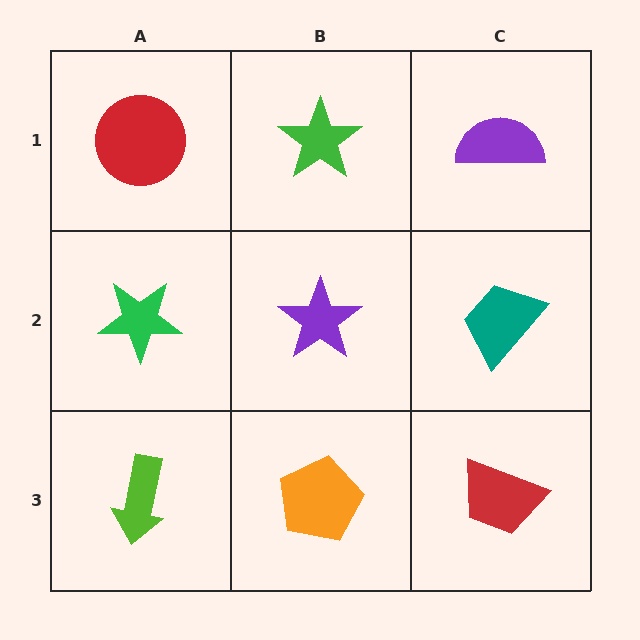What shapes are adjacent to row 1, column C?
A teal trapezoid (row 2, column C), a green star (row 1, column B).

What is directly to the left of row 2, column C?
A purple star.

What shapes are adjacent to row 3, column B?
A purple star (row 2, column B), a lime arrow (row 3, column A), a red trapezoid (row 3, column C).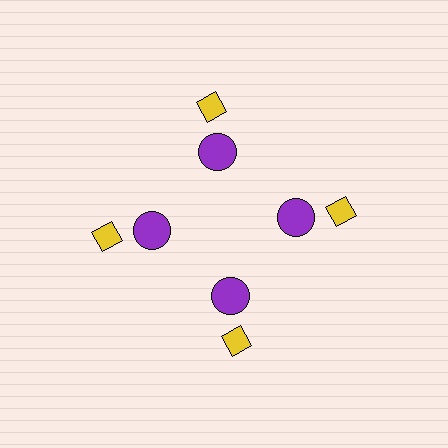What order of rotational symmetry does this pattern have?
This pattern has 4-fold rotational symmetry.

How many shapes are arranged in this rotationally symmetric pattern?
There are 8 shapes, arranged in 4 groups of 2.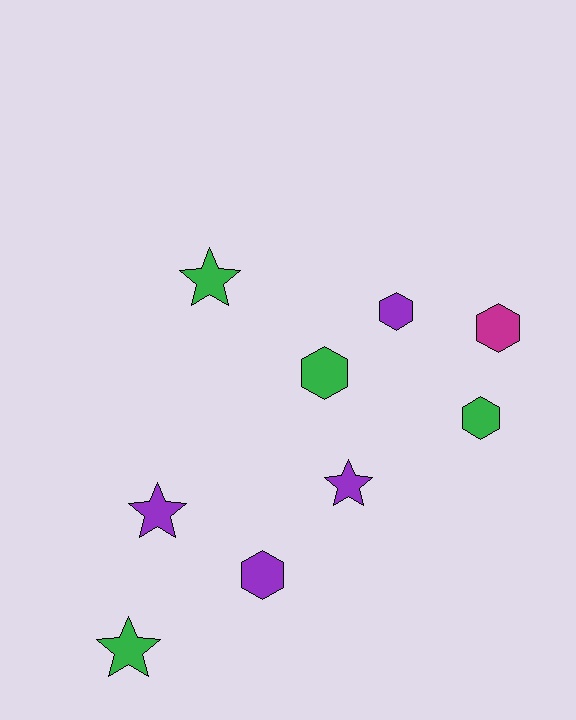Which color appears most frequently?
Purple, with 4 objects.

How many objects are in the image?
There are 9 objects.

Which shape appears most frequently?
Hexagon, with 5 objects.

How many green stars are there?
There are 2 green stars.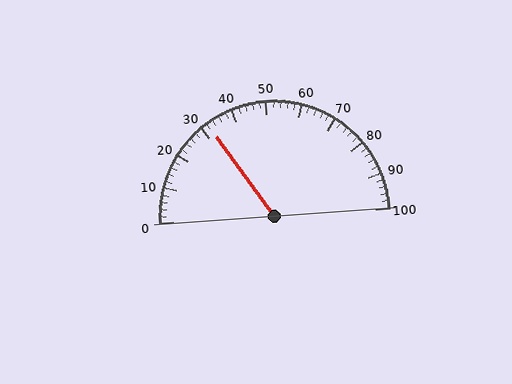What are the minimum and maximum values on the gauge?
The gauge ranges from 0 to 100.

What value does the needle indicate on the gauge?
The needle indicates approximately 32.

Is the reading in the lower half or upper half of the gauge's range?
The reading is in the lower half of the range (0 to 100).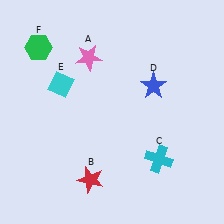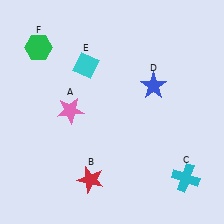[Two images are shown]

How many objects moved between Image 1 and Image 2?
3 objects moved between the two images.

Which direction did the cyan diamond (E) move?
The cyan diamond (E) moved right.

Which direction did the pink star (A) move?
The pink star (A) moved down.